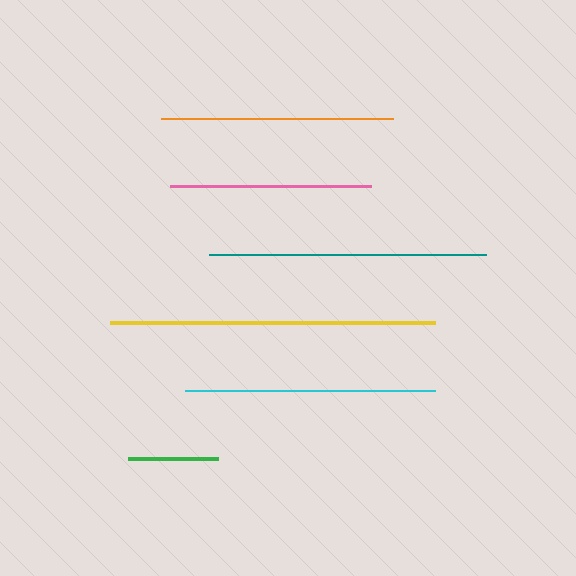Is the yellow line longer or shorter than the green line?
The yellow line is longer than the green line.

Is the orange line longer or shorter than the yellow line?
The yellow line is longer than the orange line.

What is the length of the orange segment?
The orange segment is approximately 232 pixels long.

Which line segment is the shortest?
The green line is the shortest at approximately 90 pixels.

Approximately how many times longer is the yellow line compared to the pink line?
The yellow line is approximately 1.6 times the length of the pink line.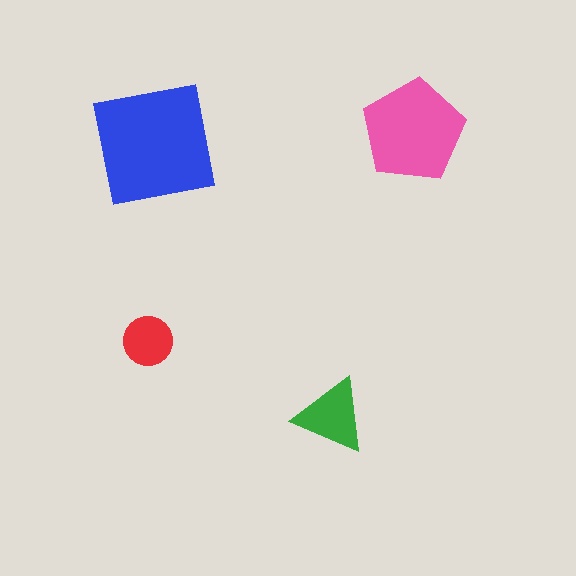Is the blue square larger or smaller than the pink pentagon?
Larger.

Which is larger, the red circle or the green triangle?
The green triangle.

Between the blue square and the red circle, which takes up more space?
The blue square.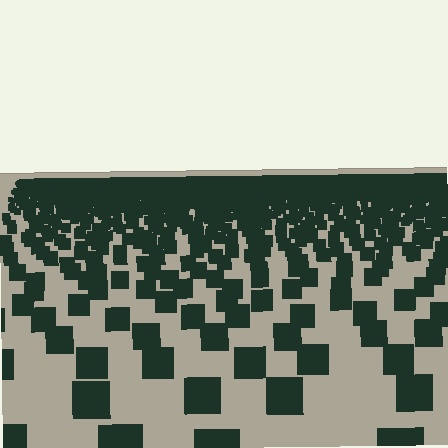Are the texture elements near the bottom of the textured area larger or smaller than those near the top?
Larger. Near the bottom, elements are closer to the viewer and appear at a bigger on-screen size.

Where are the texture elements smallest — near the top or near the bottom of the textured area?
Near the top.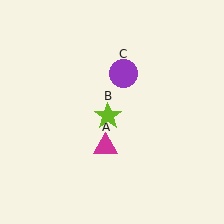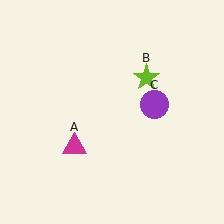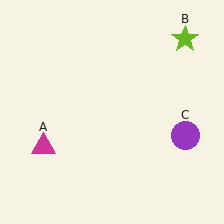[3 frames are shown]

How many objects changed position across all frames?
3 objects changed position: magenta triangle (object A), lime star (object B), purple circle (object C).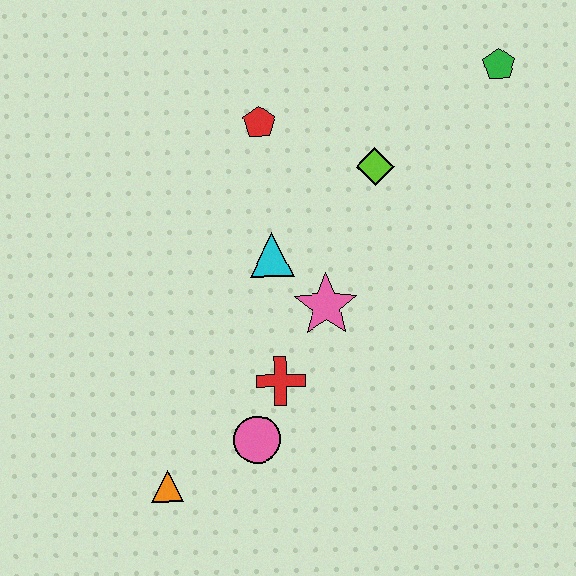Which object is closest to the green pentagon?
The lime diamond is closest to the green pentagon.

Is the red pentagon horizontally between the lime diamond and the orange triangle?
Yes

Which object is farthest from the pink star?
The green pentagon is farthest from the pink star.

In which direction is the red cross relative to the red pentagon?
The red cross is below the red pentagon.